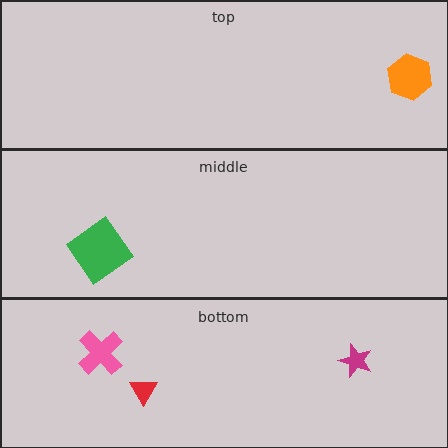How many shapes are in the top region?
1.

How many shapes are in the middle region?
1.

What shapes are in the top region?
The orange hexagon.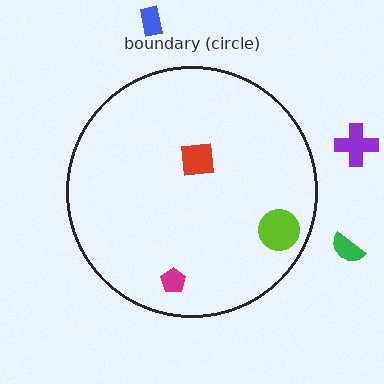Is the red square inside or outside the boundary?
Inside.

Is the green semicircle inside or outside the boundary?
Outside.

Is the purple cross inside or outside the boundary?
Outside.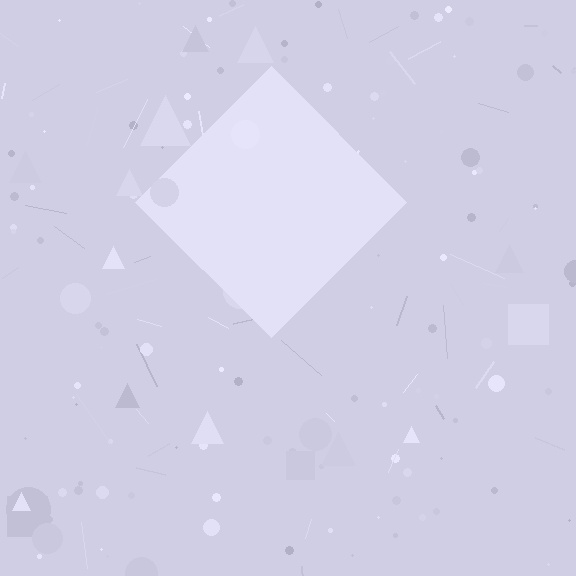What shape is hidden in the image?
A diamond is hidden in the image.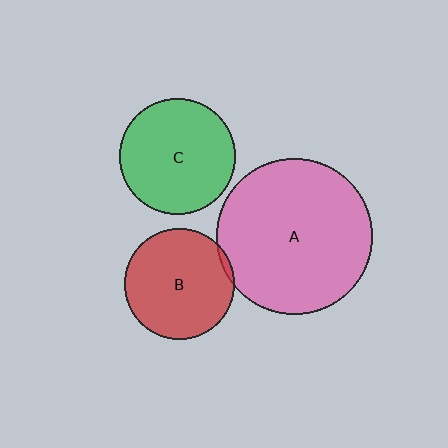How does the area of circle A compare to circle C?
Approximately 1.8 times.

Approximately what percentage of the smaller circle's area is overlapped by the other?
Approximately 5%.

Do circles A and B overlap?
Yes.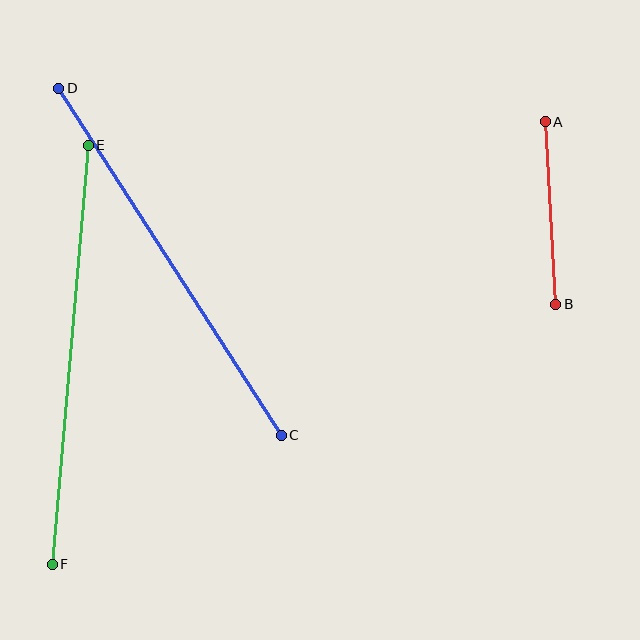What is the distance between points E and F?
The distance is approximately 420 pixels.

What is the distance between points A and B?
The distance is approximately 183 pixels.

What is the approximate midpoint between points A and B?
The midpoint is at approximately (551, 213) pixels.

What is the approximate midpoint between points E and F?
The midpoint is at approximately (70, 355) pixels.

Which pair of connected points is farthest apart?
Points E and F are farthest apart.